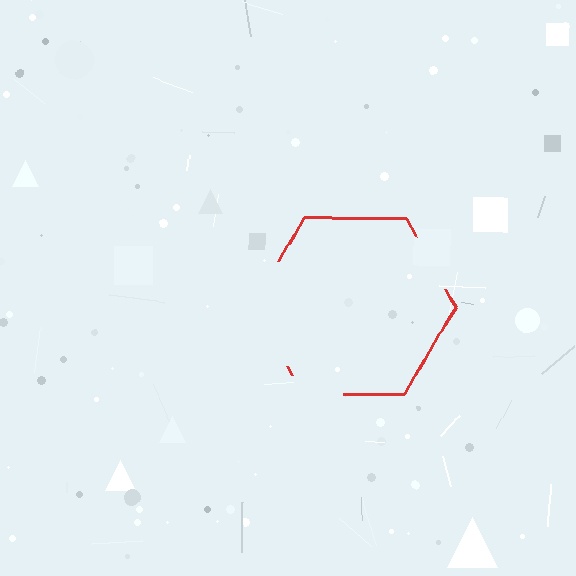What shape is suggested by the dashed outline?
The dashed outline suggests a hexagon.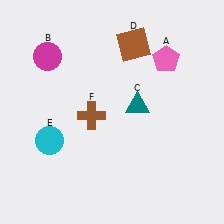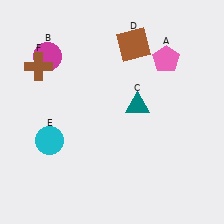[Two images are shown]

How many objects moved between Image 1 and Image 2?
1 object moved between the two images.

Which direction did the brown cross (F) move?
The brown cross (F) moved left.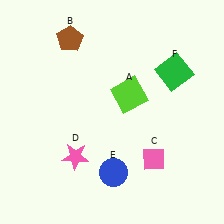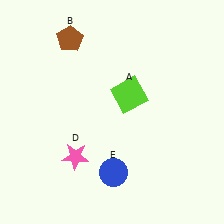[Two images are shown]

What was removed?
The green square (F), the pink diamond (C) were removed in Image 2.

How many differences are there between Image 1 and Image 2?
There are 2 differences between the two images.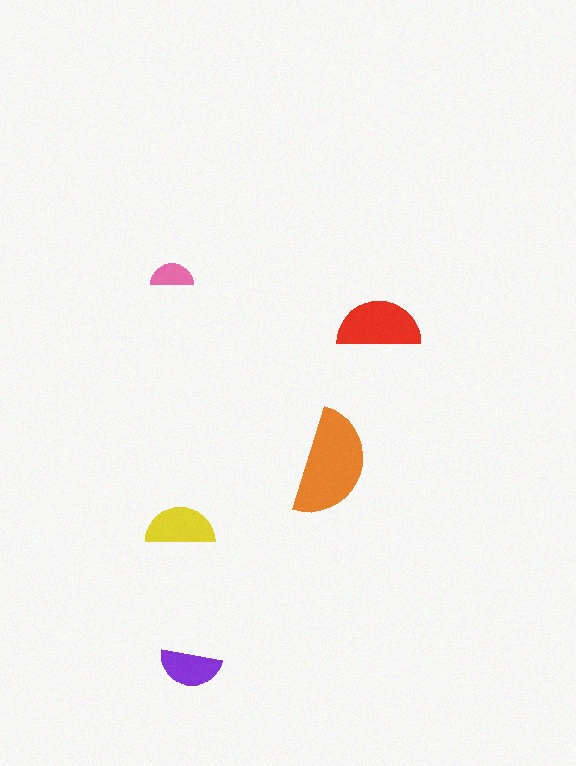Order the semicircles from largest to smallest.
the orange one, the red one, the yellow one, the purple one, the pink one.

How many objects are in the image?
There are 5 objects in the image.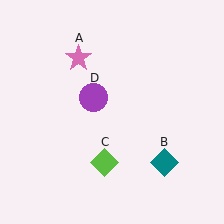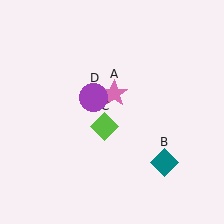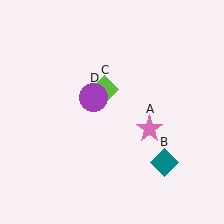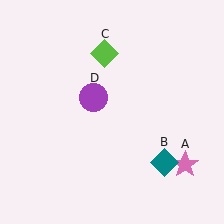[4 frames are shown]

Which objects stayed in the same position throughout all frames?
Teal diamond (object B) and purple circle (object D) remained stationary.